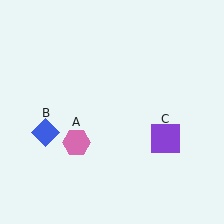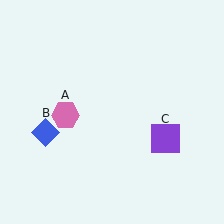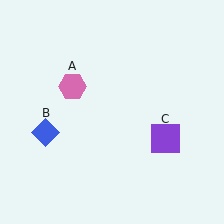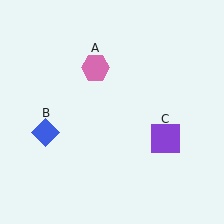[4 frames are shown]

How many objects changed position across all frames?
1 object changed position: pink hexagon (object A).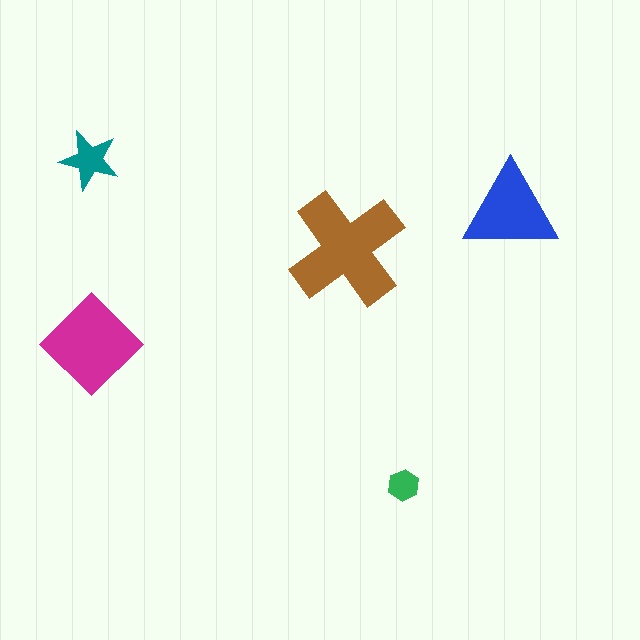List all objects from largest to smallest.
The brown cross, the magenta diamond, the blue triangle, the teal star, the green hexagon.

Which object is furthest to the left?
The teal star is leftmost.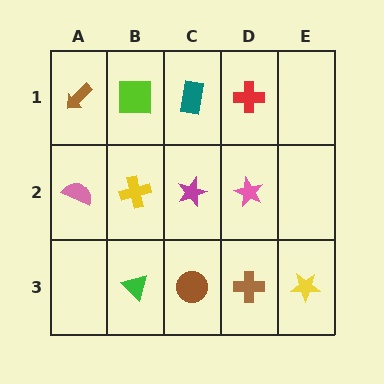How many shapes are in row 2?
4 shapes.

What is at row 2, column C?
A magenta star.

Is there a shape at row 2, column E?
No, that cell is empty.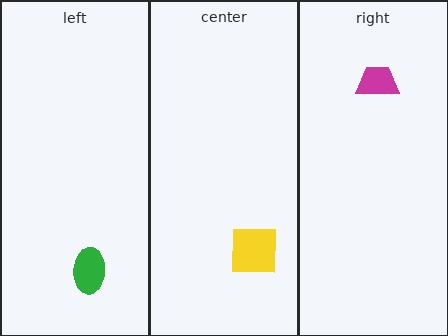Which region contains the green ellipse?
The left region.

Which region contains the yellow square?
The center region.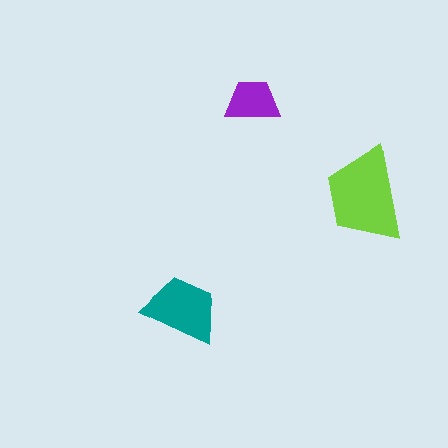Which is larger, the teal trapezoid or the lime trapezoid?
The lime one.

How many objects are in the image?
There are 3 objects in the image.